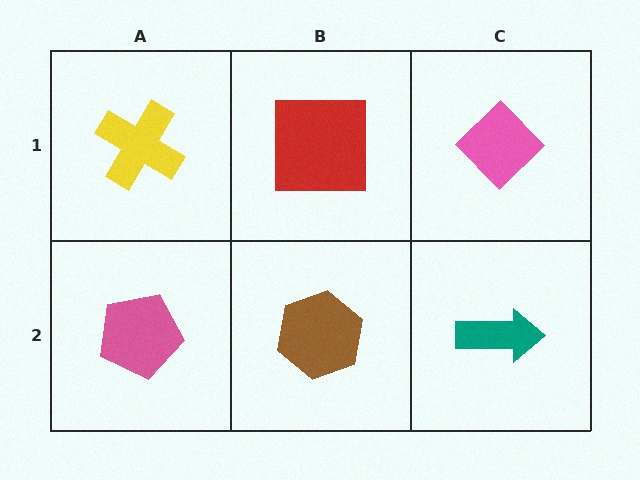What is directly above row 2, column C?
A pink diamond.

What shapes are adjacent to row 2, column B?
A red square (row 1, column B), a pink pentagon (row 2, column A), a teal arrow (row 2, column C).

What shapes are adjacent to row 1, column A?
A pink pentagon (row 2, column A), a red square (row 1, column B).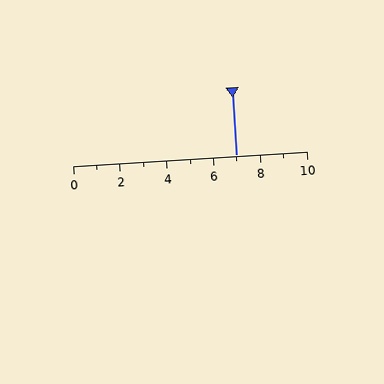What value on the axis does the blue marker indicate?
The marker indicates approximately 7.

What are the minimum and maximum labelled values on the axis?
The axis runs from 0 to 10.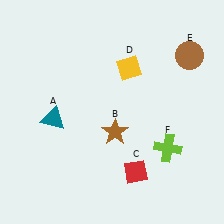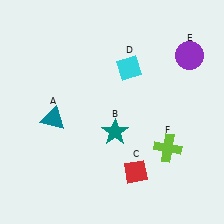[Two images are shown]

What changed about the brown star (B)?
In Image 1, B is brown. In Image 2, it changed to teal.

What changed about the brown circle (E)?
In Image 1, E is brown. In Image 2, it changed to purple.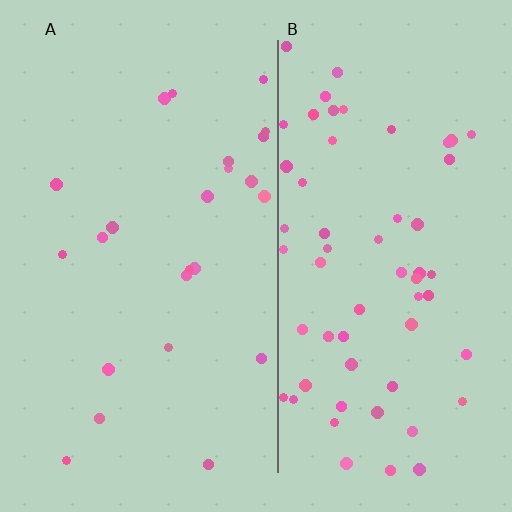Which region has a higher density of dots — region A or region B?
B (the right).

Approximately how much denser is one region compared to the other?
Approximately 2.6× — region B over region A.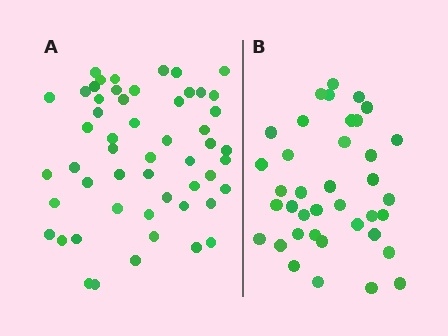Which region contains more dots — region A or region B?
Region A (the left region) has more dots.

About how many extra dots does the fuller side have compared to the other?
Region A has approximately 15 more dots than region B.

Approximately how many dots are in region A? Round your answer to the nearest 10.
About 50 dots. (The exact count is 53, which rounds to 50.)